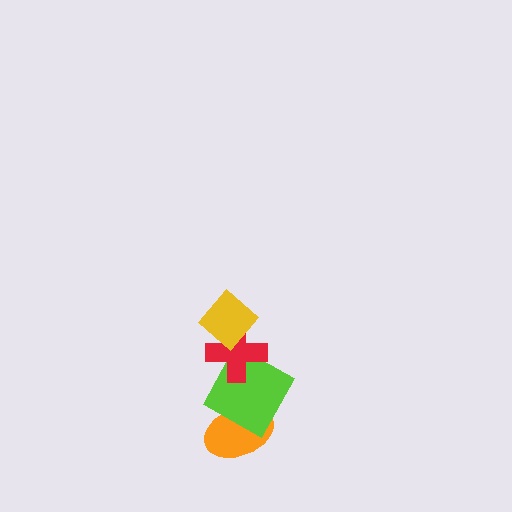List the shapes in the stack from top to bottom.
From top to bottom: the yellow diamond, the red cross, the lime square, the orange ellipse.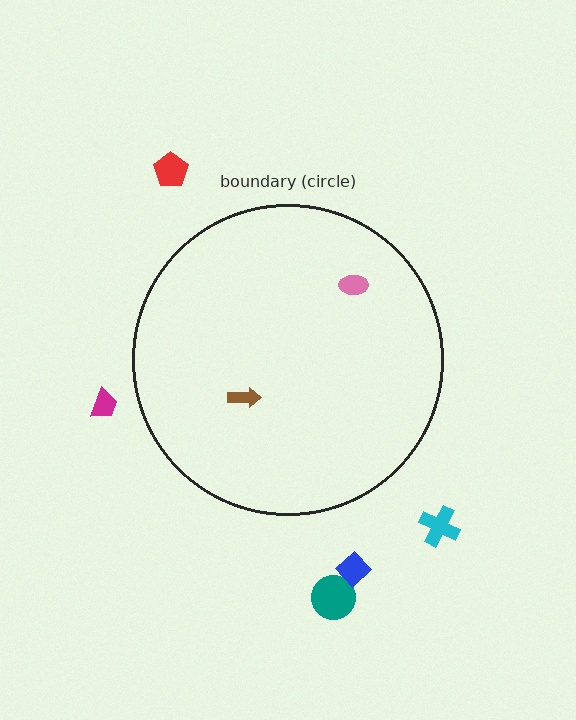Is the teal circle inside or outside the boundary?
Outside.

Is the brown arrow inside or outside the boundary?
Inside.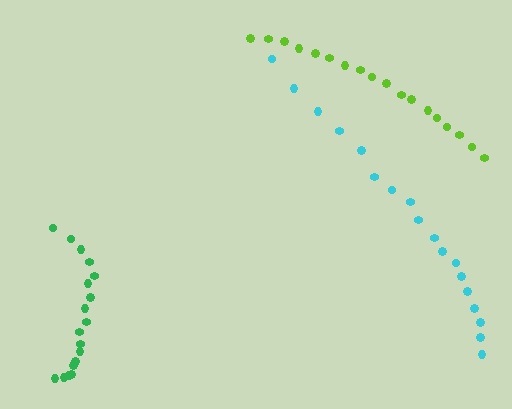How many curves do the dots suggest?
There are 3 distinct paths.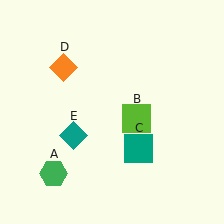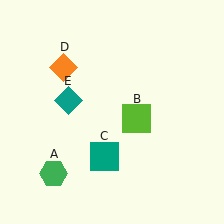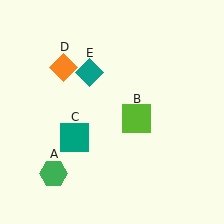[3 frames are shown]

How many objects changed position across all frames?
2 objects changed position: teal square (object C), teal diamond (object E).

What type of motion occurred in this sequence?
The teal square (object C), teal diamond (object E) rotated clockwise around the center of the scene.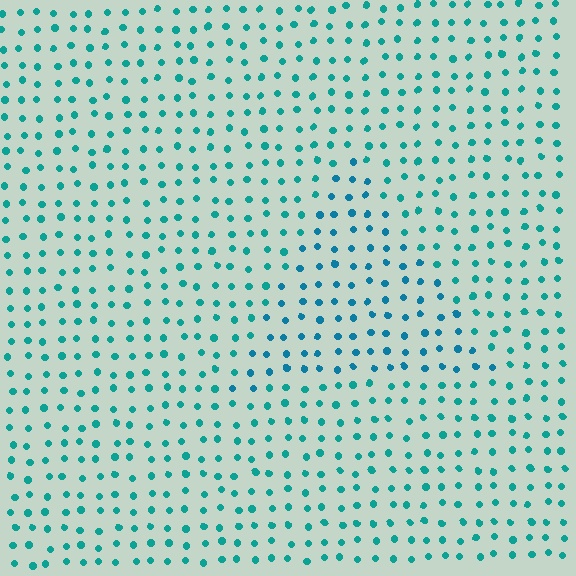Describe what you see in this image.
The image is filled with small teal elements in a uniform arrangement. A triangle-shaped region is visible where the elements are tinted to a slightly different hue, forming a subtle color boundary.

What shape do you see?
I see a triangle.